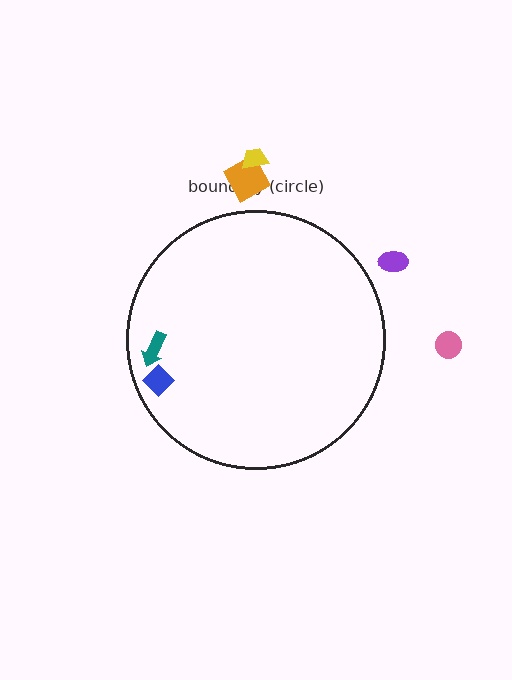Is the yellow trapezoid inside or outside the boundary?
Outside.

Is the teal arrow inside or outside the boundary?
Inside.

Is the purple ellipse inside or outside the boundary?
Outside.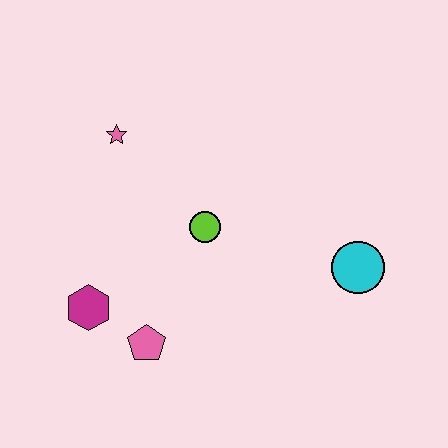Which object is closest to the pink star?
The lime circle is closest to the pink star.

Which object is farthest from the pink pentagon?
The cyan circle is farthest from the pink pentagon.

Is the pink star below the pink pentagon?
No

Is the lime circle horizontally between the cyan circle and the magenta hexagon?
Yes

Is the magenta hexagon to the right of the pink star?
No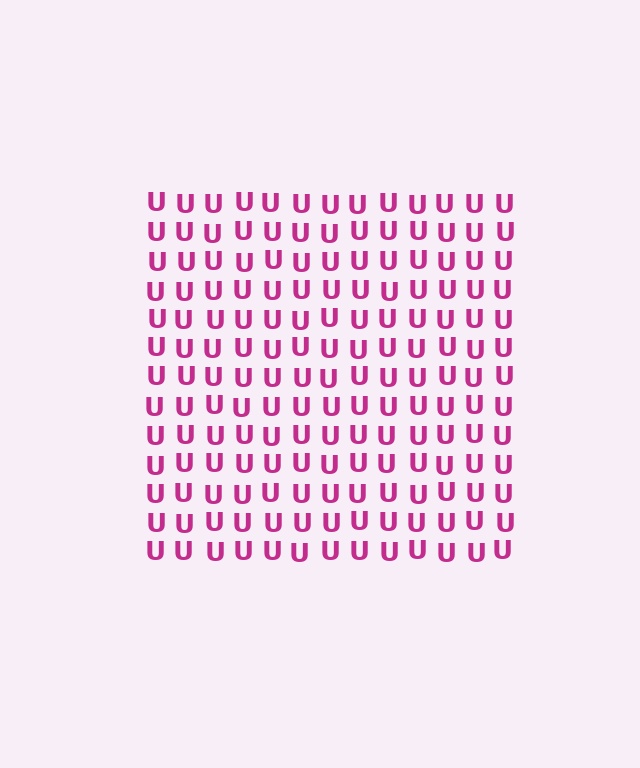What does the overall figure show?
The overall figure shows a square.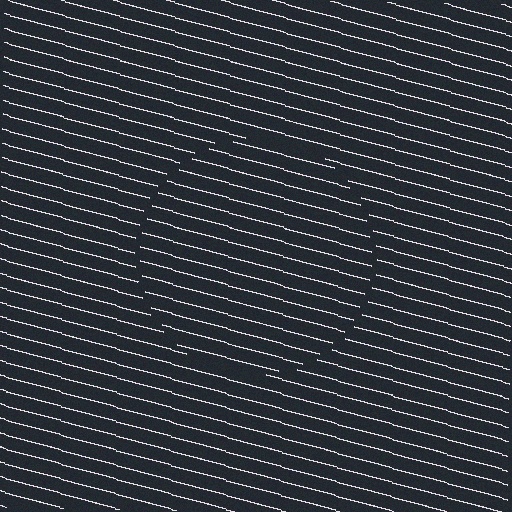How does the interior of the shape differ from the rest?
The interior of the shape contains the same grating, shifted by half a period — the contour is defined by the phase discontinuity where line-ends from the inner and outer gratings abut.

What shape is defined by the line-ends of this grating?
An illusory circle. The interior of the shape contains the same grating, shifted by half a period — the contour is defined by the phase discontinuity where line-ends from the inner and outer gratings abut.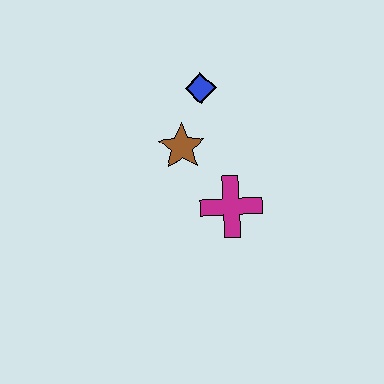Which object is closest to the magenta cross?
The brown star is closest to the magenta cross.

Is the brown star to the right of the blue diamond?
No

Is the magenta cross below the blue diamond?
Yes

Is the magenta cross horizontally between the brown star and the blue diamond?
No